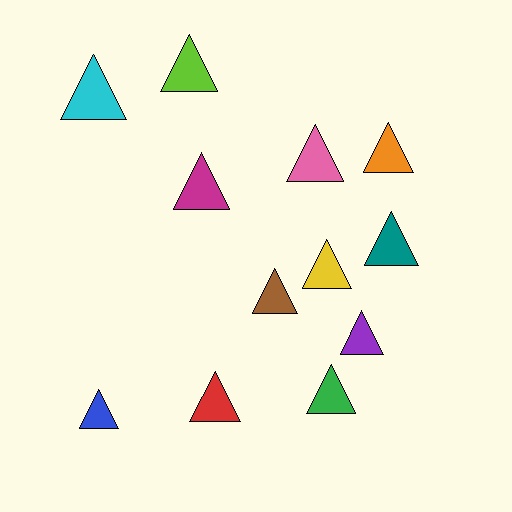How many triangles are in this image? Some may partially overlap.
There are 12 triangles.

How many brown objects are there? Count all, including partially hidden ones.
There is 1 brown object.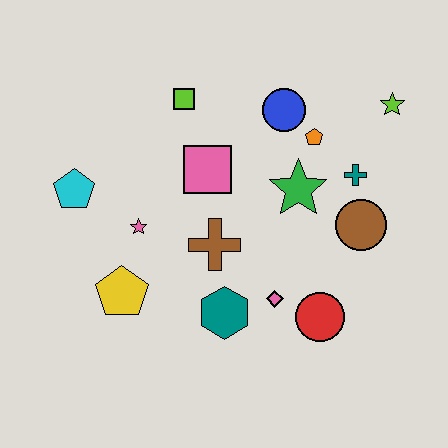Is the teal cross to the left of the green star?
No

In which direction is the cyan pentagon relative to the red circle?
The cyan pentagon is to the left of the red circle.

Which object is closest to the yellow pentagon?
The pink star is closest to the yellow pentagon.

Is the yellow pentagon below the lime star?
Yes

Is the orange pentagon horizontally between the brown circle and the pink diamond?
Yes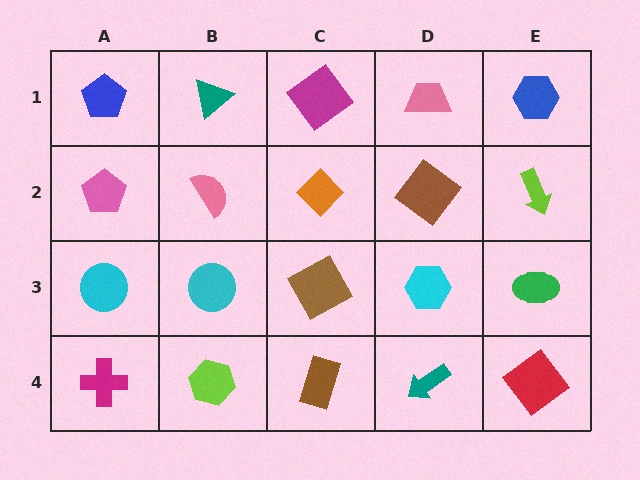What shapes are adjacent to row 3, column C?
An orange diamond (row 2, column C), a brown rectangle (row 4, column C), a cyan circle (row 3, column B), a cyan hexagon (row 3, column D).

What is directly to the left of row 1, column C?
A teal triangle.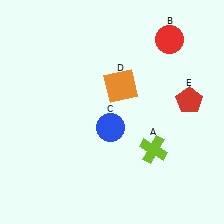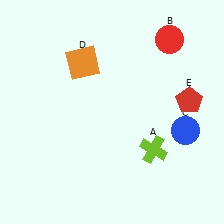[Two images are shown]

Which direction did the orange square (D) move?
The orange square (D) moved left.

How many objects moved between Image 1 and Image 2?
2 objects moved between the two images.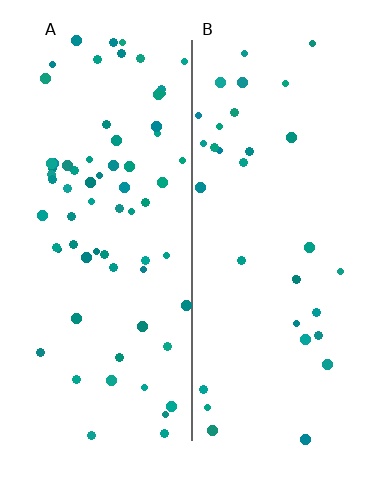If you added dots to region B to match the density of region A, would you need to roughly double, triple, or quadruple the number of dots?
Approximately double.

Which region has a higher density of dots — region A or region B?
A (the left).